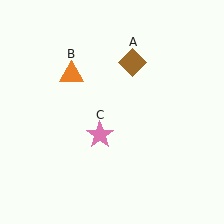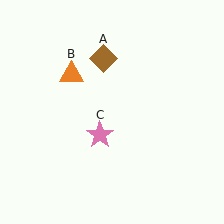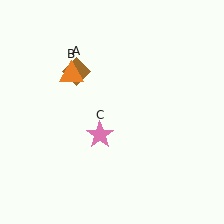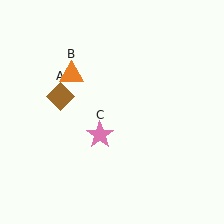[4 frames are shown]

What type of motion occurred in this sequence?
The brown diamond (object A) rotated counterclockwise around the center of the scene.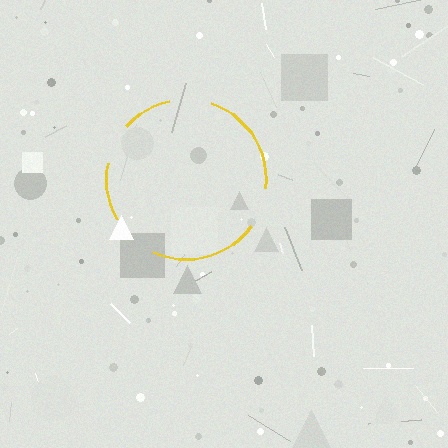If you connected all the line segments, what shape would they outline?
They would outline a circle.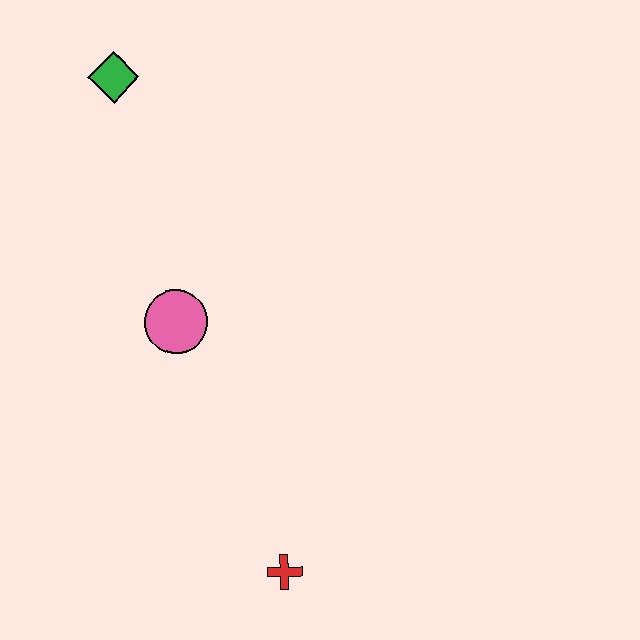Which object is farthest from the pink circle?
The red cross is farthest from the pink circle.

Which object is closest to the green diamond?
The pink circle is closest to the green diamond.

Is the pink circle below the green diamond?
Yes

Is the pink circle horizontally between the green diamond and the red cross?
Yes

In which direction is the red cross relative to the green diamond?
The red cross is below the green diamond.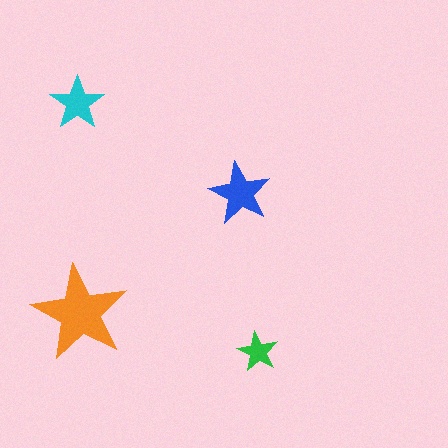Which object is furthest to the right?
The green star is rightmost.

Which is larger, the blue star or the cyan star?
The blue one.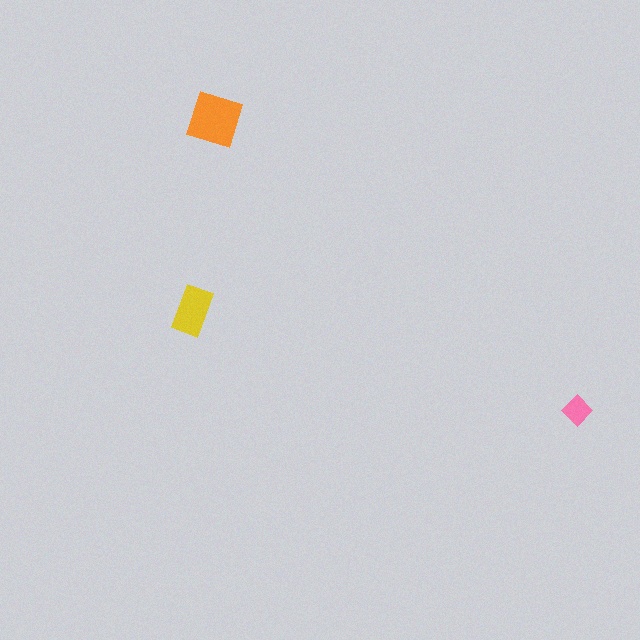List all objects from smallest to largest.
The pink diamond, the yellow rectangle, the orange square.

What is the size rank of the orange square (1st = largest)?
1st.